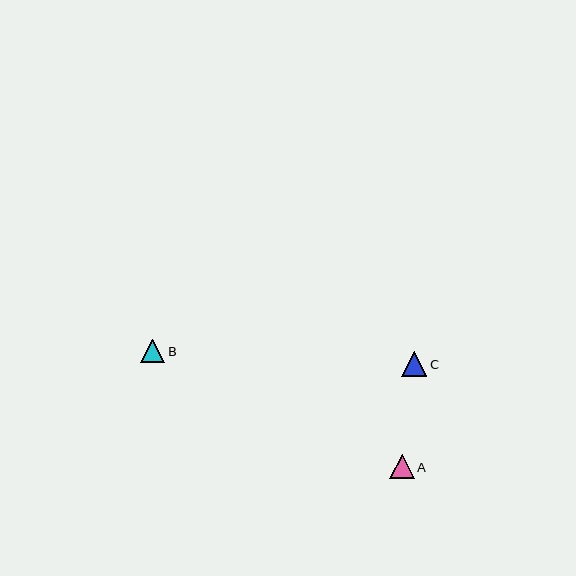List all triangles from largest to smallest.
From largest to smallest: C, A, B.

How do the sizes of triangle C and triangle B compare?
Triangle C and triangle B are approximately the same size.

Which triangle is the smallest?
Triangle B is the smallest with a size of approximately 24 pixels.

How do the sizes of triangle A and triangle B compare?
Triangle A and triangle B are approximately the same size.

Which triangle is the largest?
Triangle C is the largest with a size of approximately 25 pixels.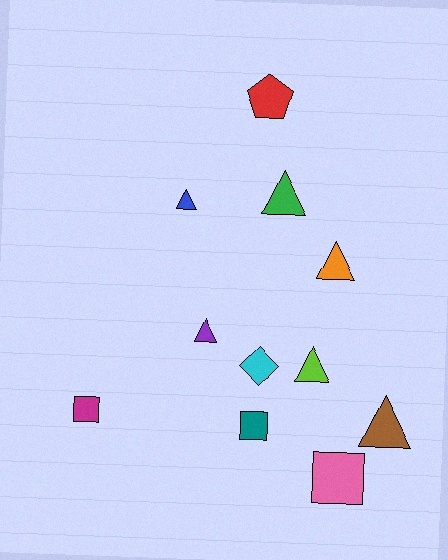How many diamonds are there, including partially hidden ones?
There is 1 diamond.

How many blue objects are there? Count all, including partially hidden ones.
There is 1 blue object.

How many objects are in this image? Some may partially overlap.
There are 11 objects.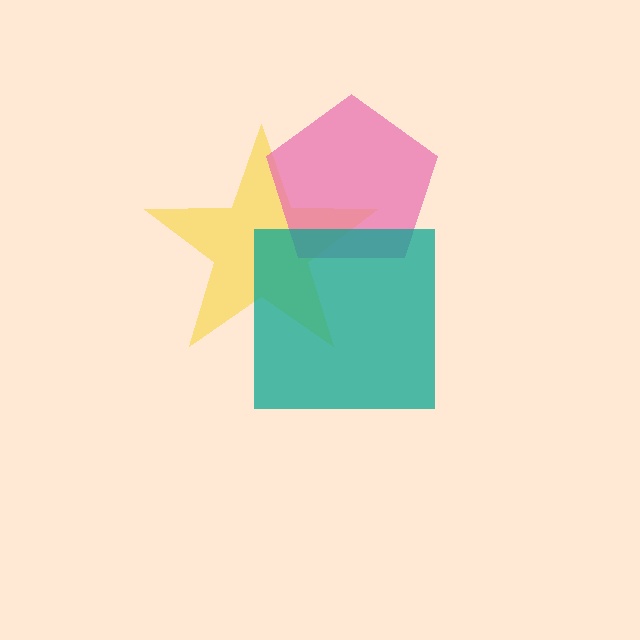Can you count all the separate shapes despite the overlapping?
Yes, there are 3 separate shapes.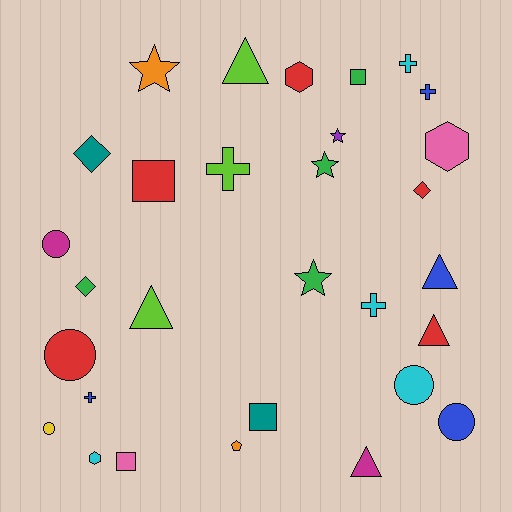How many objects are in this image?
There are 30 objects.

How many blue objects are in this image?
There are 4 blue objects.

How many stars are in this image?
There are 4 stars.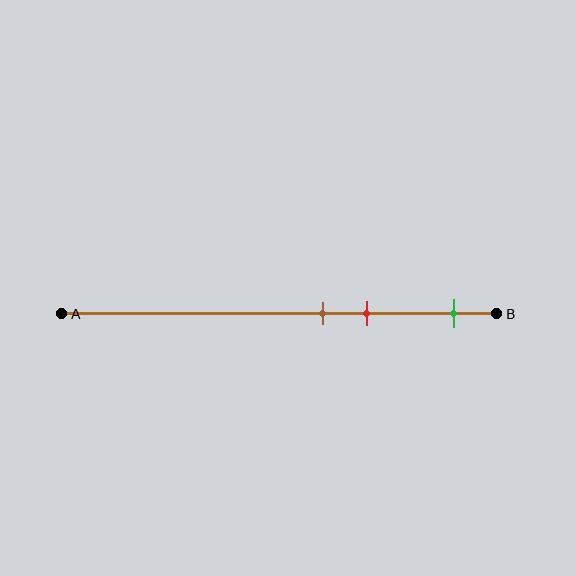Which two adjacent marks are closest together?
The brown and red marks are the closest adjacent pair.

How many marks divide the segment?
There are 3 marks dividing the segment.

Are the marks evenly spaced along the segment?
No, the marks are not evenly spaced.